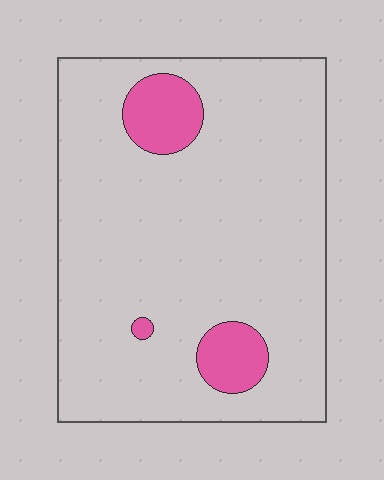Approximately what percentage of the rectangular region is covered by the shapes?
Approximately 10%.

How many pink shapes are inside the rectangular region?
3.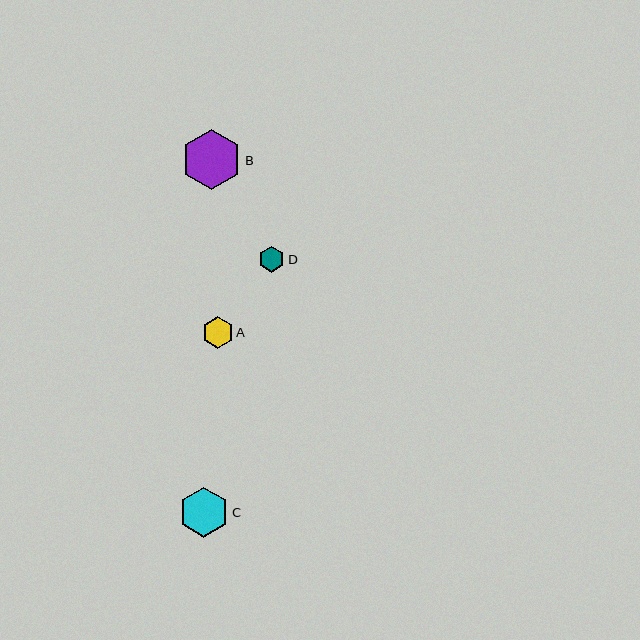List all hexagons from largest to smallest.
From largest to smallest: B, C, A, D.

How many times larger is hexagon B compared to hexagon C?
Hexagon B is approximately 1.2 times the size of hexagon C.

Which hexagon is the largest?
Hexagon B is the largest with a size of approximately 60 pixels.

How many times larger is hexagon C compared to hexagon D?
Hexagon C is approximately 2.0 times the size of hexagon D.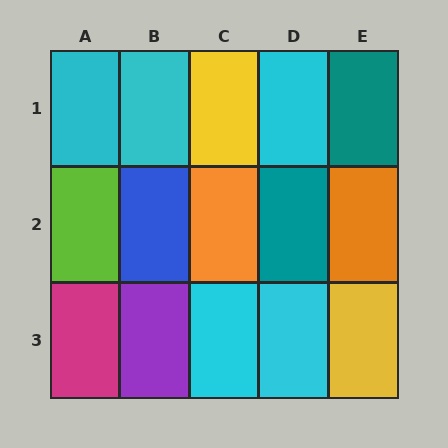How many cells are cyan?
5 cells are cyan.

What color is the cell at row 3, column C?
Cyan.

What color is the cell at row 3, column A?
Magenta.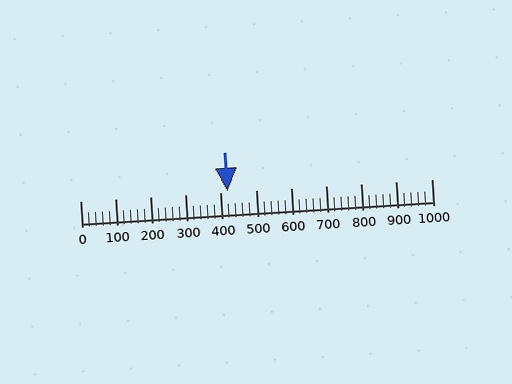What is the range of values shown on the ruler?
The ruler shows values from 0 to 1000.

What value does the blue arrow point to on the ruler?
The blue arrow points to approximately 420.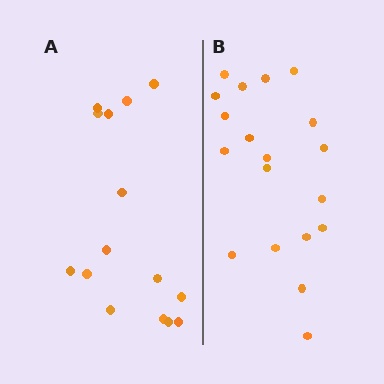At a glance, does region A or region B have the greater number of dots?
Region B (the right region) has more dots.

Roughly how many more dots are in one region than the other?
Region B has about 4 more dots than region A.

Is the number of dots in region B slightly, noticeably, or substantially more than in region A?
Region B has noticeably more, but not dramatically so. The ratio is roughly 1.3 to 1.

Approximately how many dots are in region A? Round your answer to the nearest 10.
About 20 dots. (The exact count is 15, which rounds to 20.)